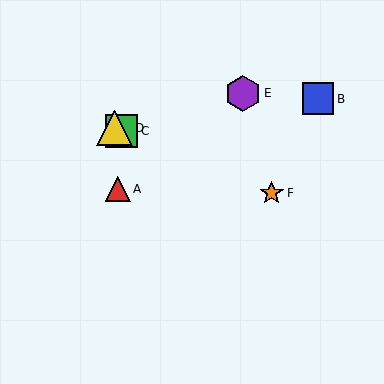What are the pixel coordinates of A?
Object A is at (118, 189).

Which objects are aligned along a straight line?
Objects C, D, F are aligned along a straight line.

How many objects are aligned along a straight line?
3 objects (C, D, F) are aligned along a straight line.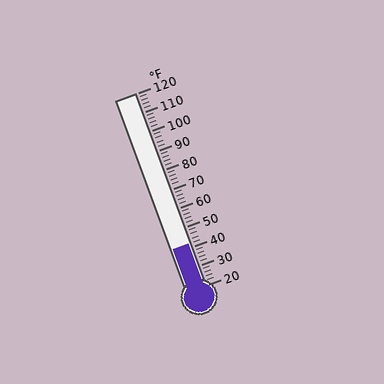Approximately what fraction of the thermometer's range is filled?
The thermometer is filled to approximately 20% of its range.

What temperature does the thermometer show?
The thermometer shows approximately 42°F.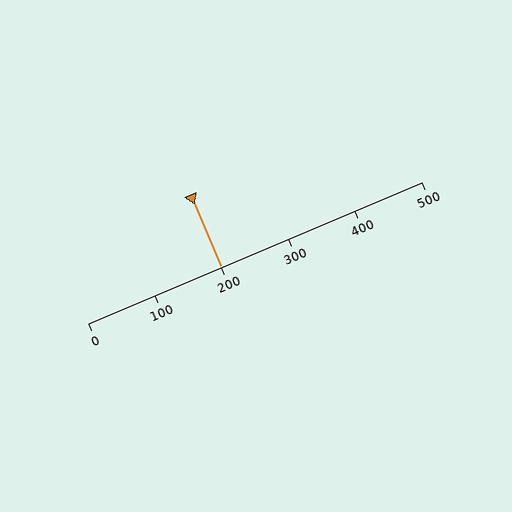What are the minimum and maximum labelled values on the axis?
The axis runs from 0 to 500.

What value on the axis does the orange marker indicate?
The marker indicates approximately 200.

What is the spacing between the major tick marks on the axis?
The major ticks are spaced 100 apart.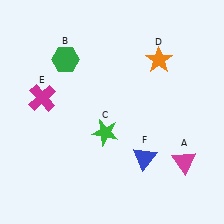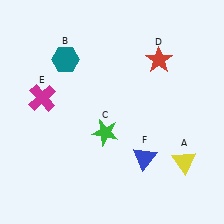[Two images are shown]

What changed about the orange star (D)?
In Image 1, D is orange. In Image 2, it changed to red.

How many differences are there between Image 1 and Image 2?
There are 3 differences between the two images.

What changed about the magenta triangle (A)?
In Image 1, A is magenta. In Image 2, it changed to yellow.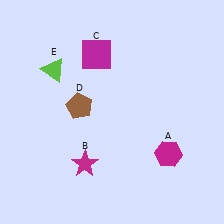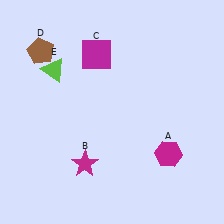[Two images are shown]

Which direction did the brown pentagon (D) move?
The brown pentagon (D) moved up.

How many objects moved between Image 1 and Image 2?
1 object moved between the two images.